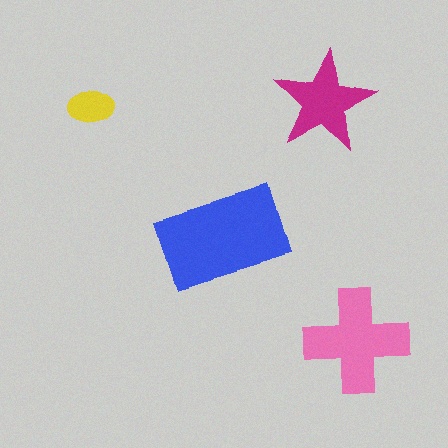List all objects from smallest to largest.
The yellow ellipse, the magenta star, the pink cross, the blue rectangle.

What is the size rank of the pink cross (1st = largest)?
2nd.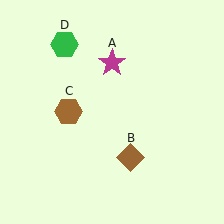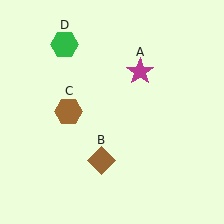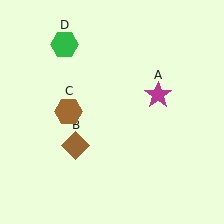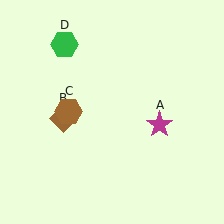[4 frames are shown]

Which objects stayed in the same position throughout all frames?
Brown hexagon (object C) and green hexagon (object D) remained stationary.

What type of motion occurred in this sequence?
The magenta star (object A), brown diamond (object B) rotated clockwise around the center of the scene.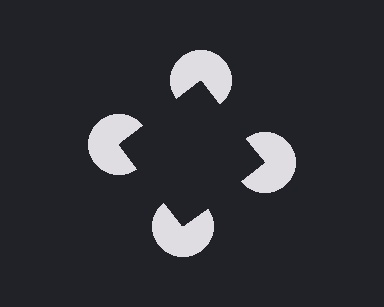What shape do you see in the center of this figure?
An illusory square — its edges are inferred from the aligned wedge cuts in the pac-man discs, not physically drawn.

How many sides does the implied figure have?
4 sides.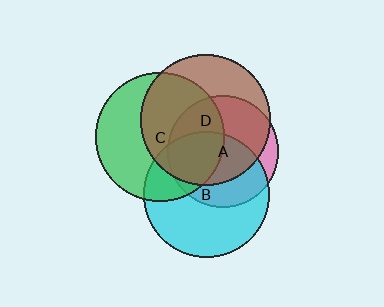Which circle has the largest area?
Circle D (brown).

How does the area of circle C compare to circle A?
Approximately 1.3 times.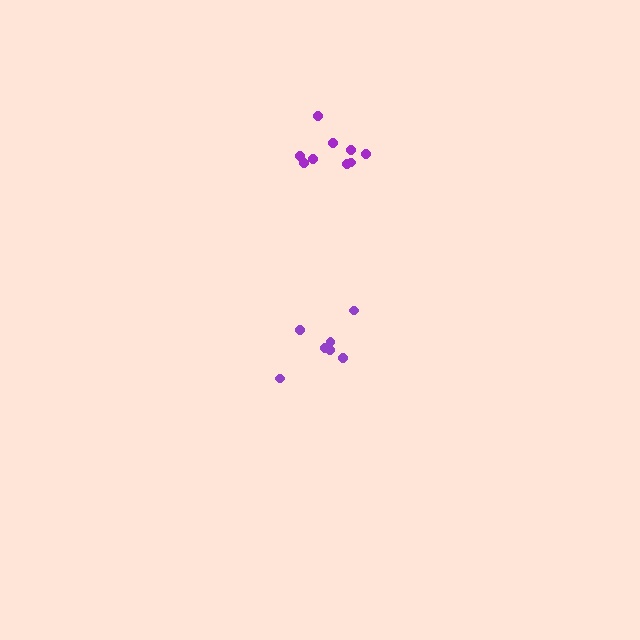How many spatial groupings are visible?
There are 2 spatial groupings.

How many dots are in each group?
Group 1: 7 dots, Group 2: 9 dots (16 total).